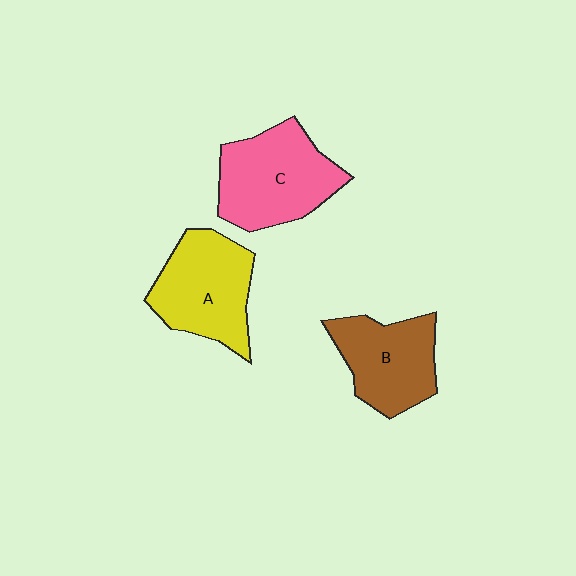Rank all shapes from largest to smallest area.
From largest to smallest: C (pink), A (yellow), B (brown).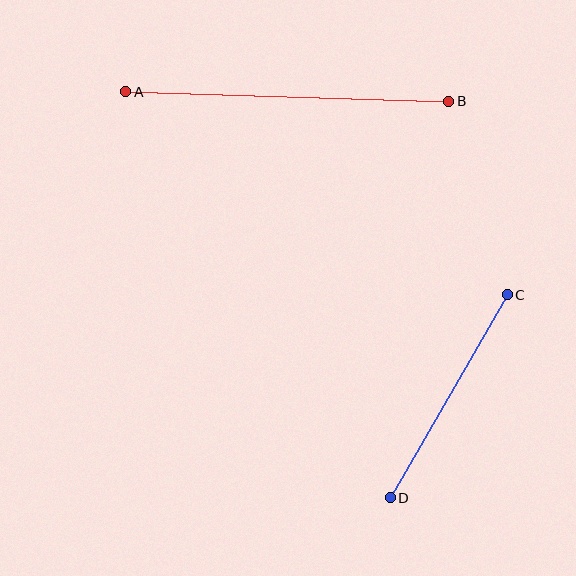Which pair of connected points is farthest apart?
Points A and B are farthest apart.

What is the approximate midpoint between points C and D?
The midpoint is at approximately (449, 396) pixels.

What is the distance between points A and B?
The distance is approximately 323 pixels.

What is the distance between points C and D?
The distance is approximately 234 pixels.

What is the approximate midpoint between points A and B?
The midpoint is at approximately (287, 97) pixels.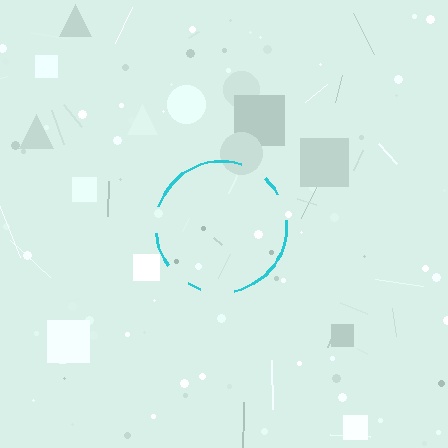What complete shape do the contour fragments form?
The contour fragments form a circle.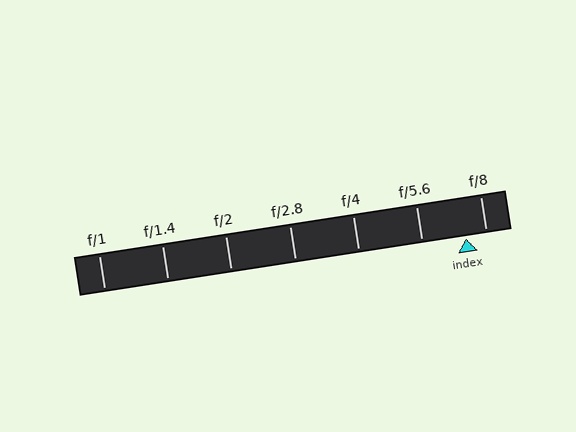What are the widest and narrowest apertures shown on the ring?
The widest aperture shown is f/1 and the narrowest is f/8.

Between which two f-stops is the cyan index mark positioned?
The index mark is between f/5.6 and f/8.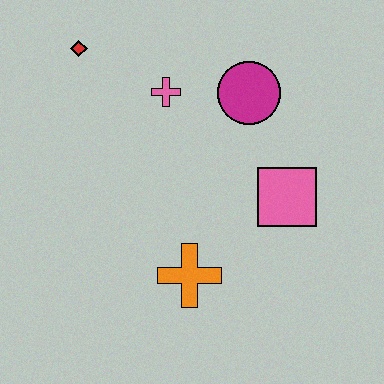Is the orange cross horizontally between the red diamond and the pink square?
Yes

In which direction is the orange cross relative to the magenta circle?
The orange cross is below the magenta circle.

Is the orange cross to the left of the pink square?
Yes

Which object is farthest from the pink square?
The red diamond is farthest from the pink square.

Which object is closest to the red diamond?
The pink cross is closest to the red diamond.